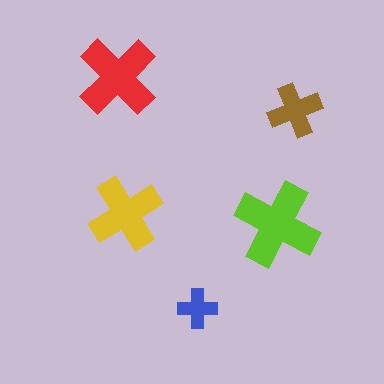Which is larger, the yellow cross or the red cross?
The red one.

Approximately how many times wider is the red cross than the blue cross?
About 2 times wider.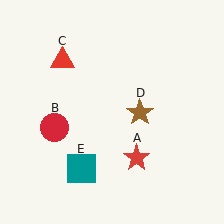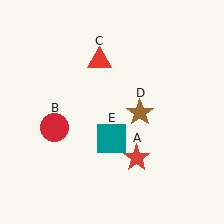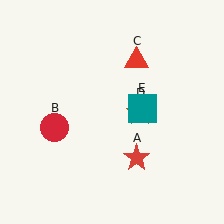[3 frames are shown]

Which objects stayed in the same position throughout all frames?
Red star (object A) and red circle (object B) and brown star (object D) remained stationary.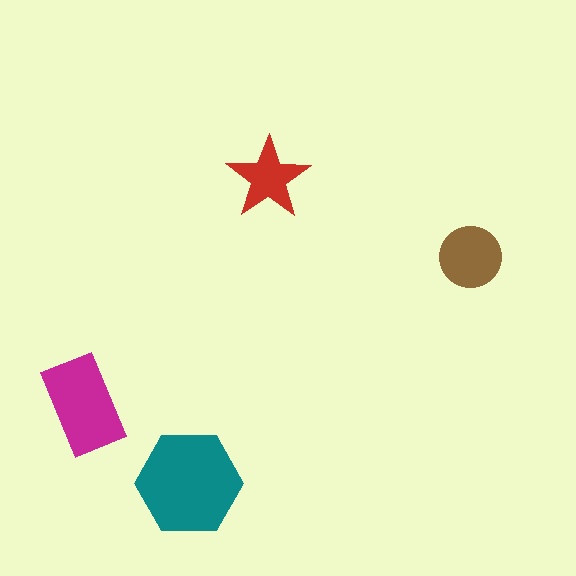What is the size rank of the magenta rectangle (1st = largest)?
2nd.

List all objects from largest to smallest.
The teal hexagon, the magenta rectangle, the brown circle, the red star.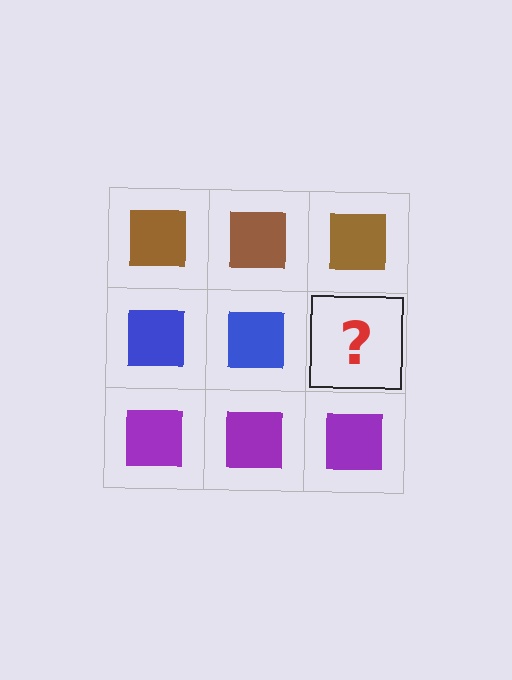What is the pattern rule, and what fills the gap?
The rule is that each row has a consistent color. The gap should be filled with a blue square.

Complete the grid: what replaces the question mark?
The question mark should be replaced with a blue square.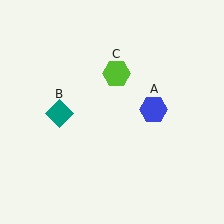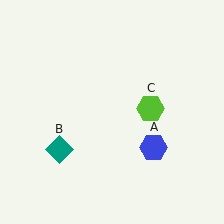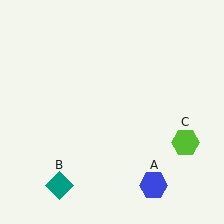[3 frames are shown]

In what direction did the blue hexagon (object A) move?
The blue hexagon (object A) moved down.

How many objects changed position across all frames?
3 objects changed position: blue hexagon (object A), teal diamond (object B), lime hexagon (object C).